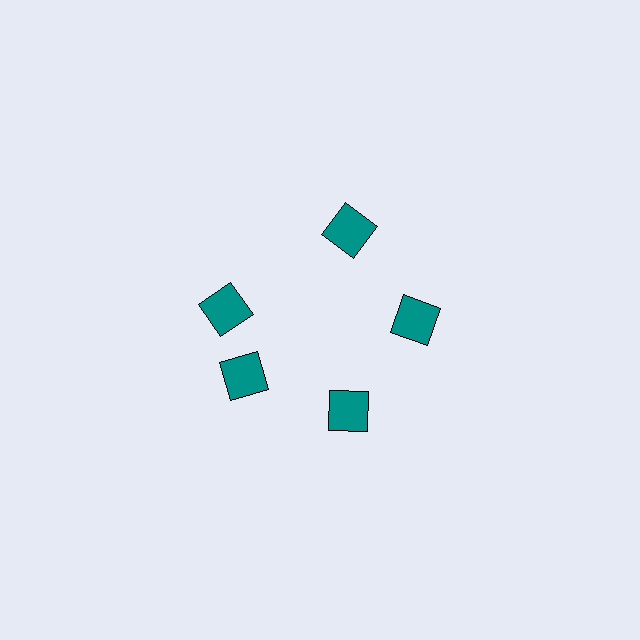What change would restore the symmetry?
The symmetry would be restored by rotating it back into even spacing with its neighbors so that all 5 squares sit at equal angles and equal distance from the center.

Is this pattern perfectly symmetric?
No. The 5 teal squares are arranged in a ring, but one element near the 10 o'clock position is rotated out of alignment along the ring, breaking the 5-fold rotational symmetry.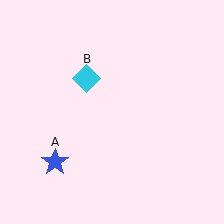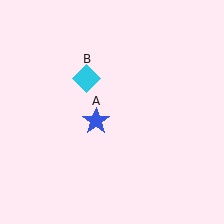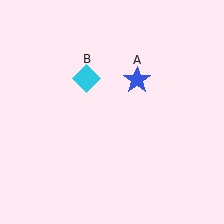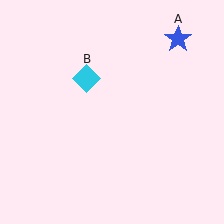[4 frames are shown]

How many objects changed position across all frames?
1 object changed position: blue star (object A).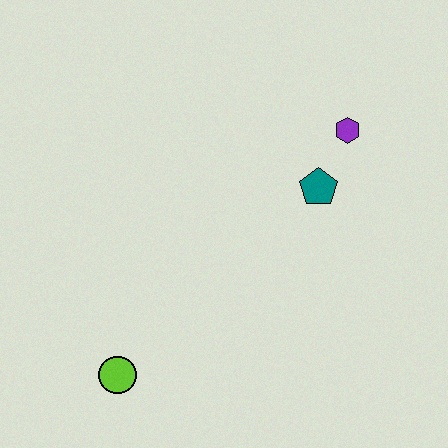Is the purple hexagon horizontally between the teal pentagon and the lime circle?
No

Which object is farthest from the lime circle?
The purple hexagon is farthest from the lime circle.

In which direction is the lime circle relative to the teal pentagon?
The lime circle is to the left of the teal pentagon.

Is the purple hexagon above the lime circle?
Yes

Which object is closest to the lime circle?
The teal pentagon is closest to the lime circle.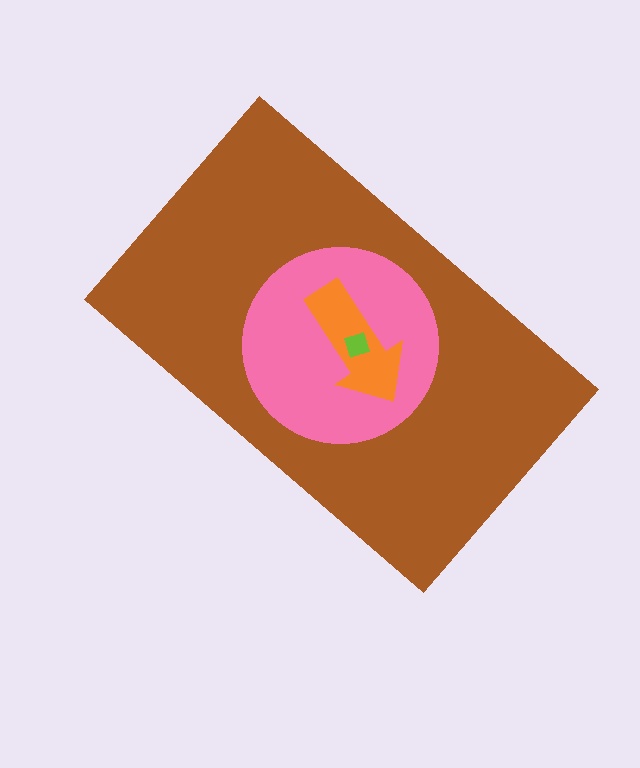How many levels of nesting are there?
4.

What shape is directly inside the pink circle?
The orange arrow.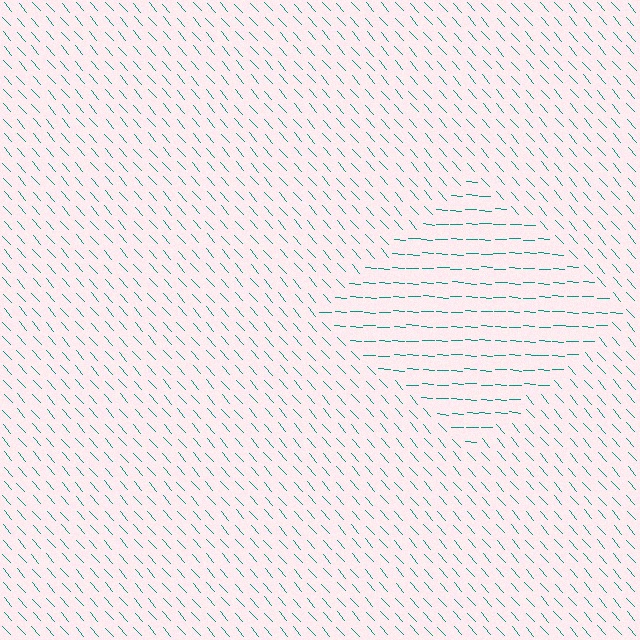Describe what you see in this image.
The image is filled with small teal line segments. A diamond region in the image has lines oriented differently from the surrounding lines, creating a visible texture boundary.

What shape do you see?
I see a diamond.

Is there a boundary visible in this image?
Yes, there is a texture boundary formed by a change in line orientation.